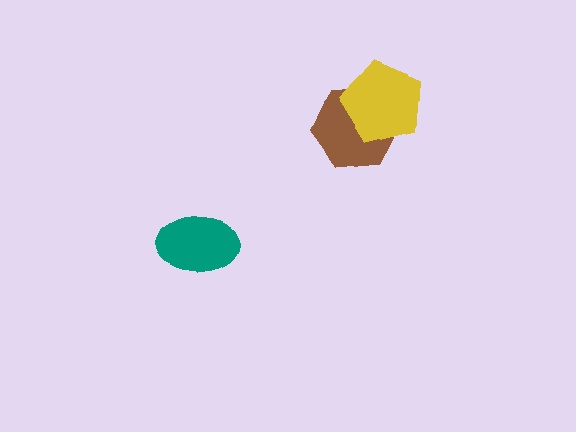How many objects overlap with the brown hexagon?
1 object overlaps with the brown hexagon.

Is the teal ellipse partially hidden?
No, no other shape covers it.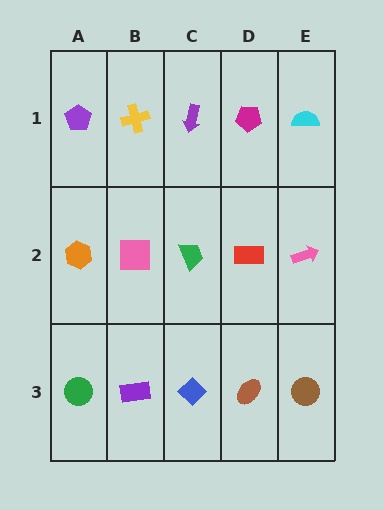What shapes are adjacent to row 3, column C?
A green trapezoid (row 2, column C), a purple rectangle (row 3, column B), a brown ellipse (row 3, column D).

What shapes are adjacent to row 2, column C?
A purple arrow (row 1, column C), a blue diamond (row 3, column C), a pink square (row 2, column B), a red rectangle (row 2, column D).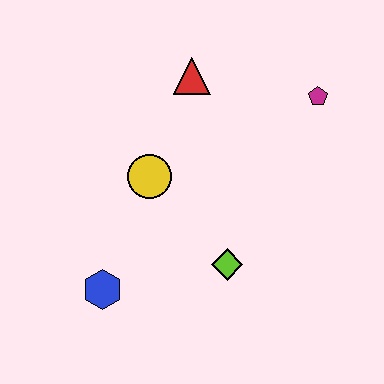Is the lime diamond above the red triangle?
No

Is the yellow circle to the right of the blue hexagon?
Yes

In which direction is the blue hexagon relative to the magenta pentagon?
The blue hexagon is to the left of the magenta pentagon.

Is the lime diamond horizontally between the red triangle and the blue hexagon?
No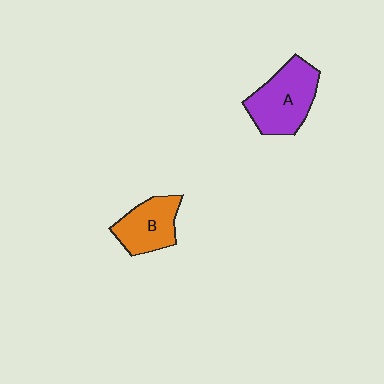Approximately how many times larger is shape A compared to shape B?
Approximately 1.3 times.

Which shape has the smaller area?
Shape B (orange).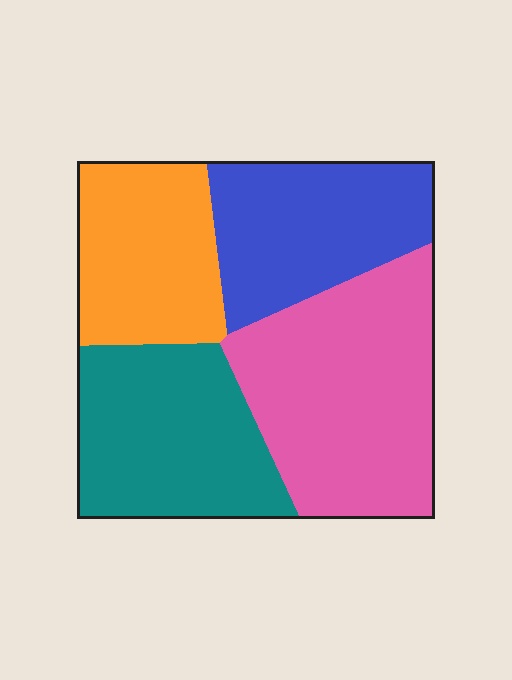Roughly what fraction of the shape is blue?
Blue covers roughly 20% of the shape.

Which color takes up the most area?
Pink, at roughly 35%.